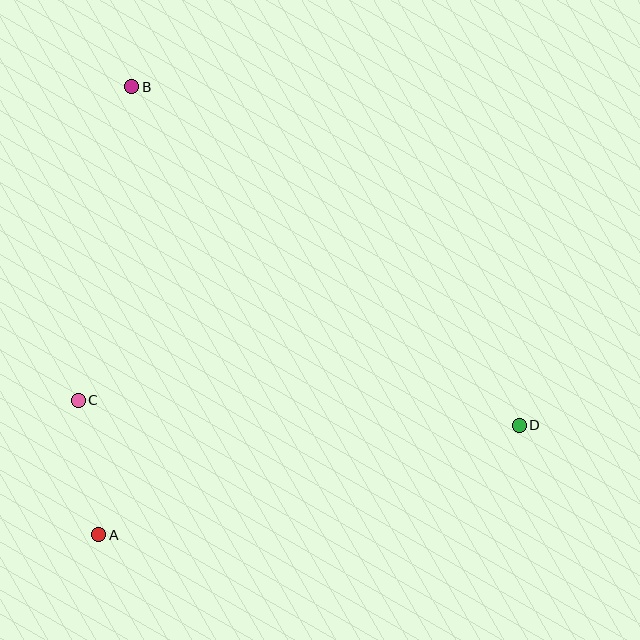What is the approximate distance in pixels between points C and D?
The distance between C and D is approximately 442 pixels.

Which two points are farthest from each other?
Points B and D are farthest from each other.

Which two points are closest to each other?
Points A and C are closest to each other.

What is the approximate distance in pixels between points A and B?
The distance between A and B is approximately 449 pixels.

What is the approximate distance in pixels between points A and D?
The distance between A and D is approximately 435 pixels.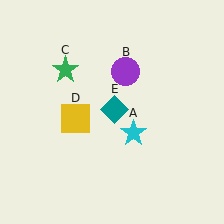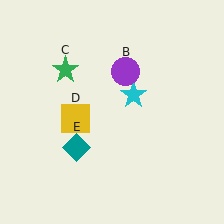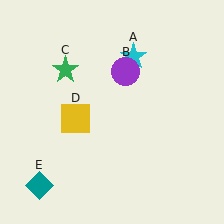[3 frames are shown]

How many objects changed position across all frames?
2 objects changed position: cyan star (object A), teal diamond (object E).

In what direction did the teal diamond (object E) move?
The teal diamond (object E) moved down and to the left.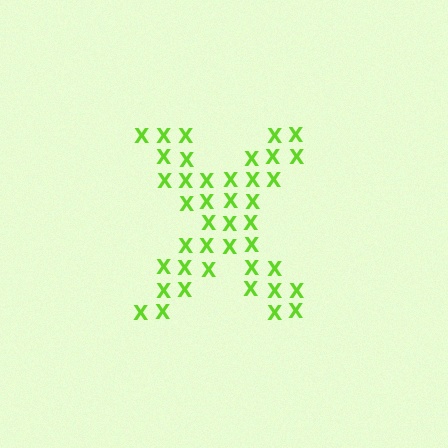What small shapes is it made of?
It is made of small letter X's.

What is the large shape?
The large shape is the letter X.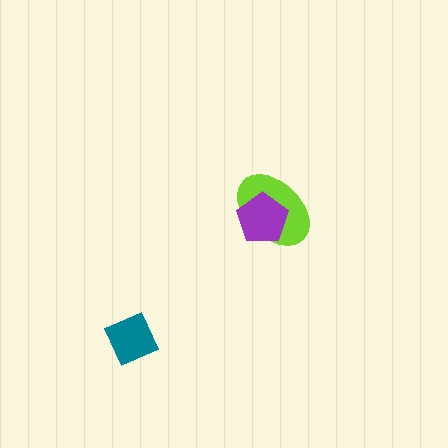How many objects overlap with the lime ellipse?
1 object overlaps with the lime ellipse.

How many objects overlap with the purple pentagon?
1 object overlaps with the purple pentagon.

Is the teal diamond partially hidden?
No, no other shape covers it.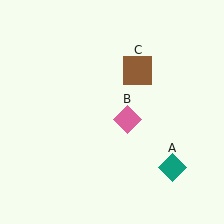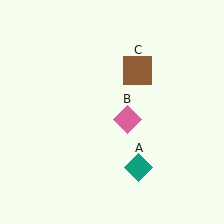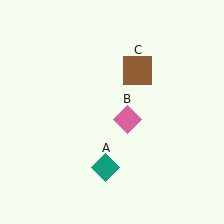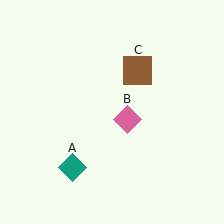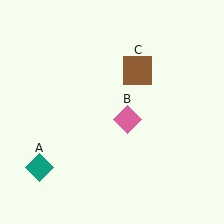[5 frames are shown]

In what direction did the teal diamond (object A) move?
The teal diamond (object A) moved left.